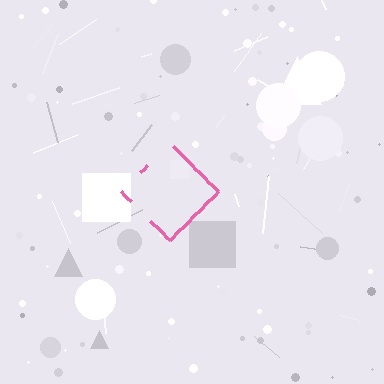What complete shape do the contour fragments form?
The contour fragments form a diamond.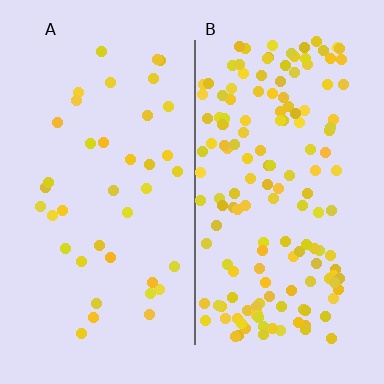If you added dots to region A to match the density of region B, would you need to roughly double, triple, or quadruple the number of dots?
Approximately quadruple.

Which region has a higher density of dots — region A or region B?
B (the right).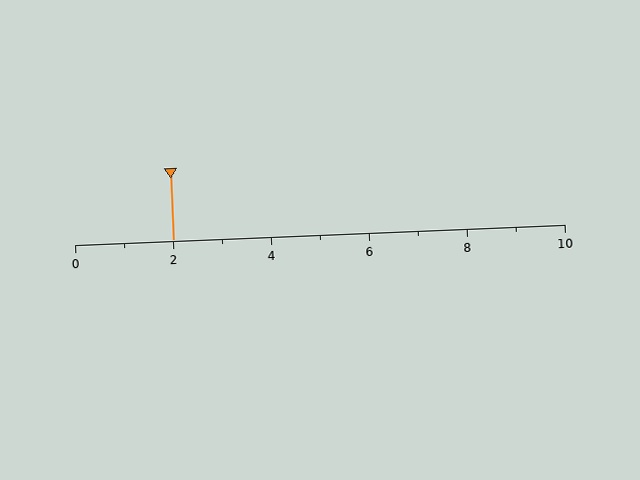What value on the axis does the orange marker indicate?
The marker indicates approximately 2.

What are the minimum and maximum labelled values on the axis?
The axis runs from 0 to 10.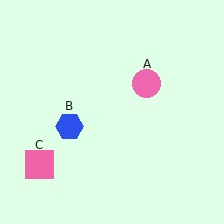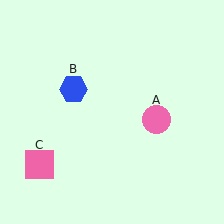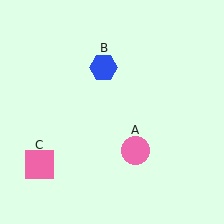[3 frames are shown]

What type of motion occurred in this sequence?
The pink circle (object A), blue hexagon (object B) rotated clockwise around the center of the scene.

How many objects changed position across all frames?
2 objects changed position: pink circle (object A), blue hexagon (object B).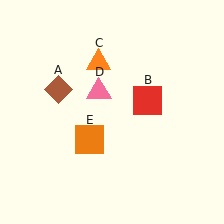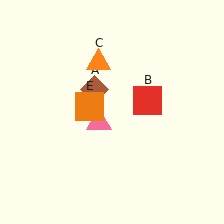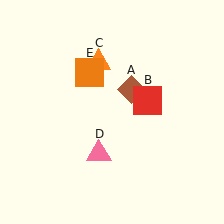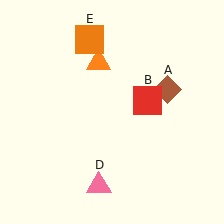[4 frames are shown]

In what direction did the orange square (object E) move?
The orange square (object E) moved up.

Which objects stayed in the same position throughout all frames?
Red square (object B) and orange triangle (object C) remained stationary.